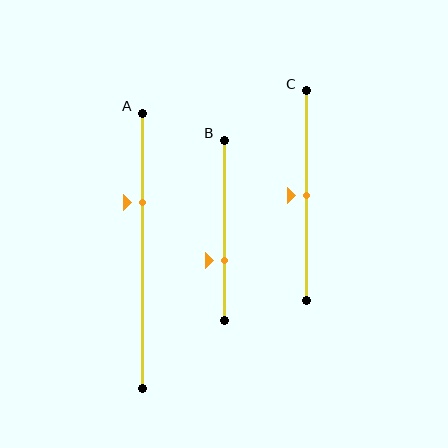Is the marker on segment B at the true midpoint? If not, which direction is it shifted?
No, the marker on segment B is shifted downward by about 17% of the segment length.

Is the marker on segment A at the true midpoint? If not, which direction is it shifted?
No, the marker on segment A is shifted upward by about 18% of the segment length.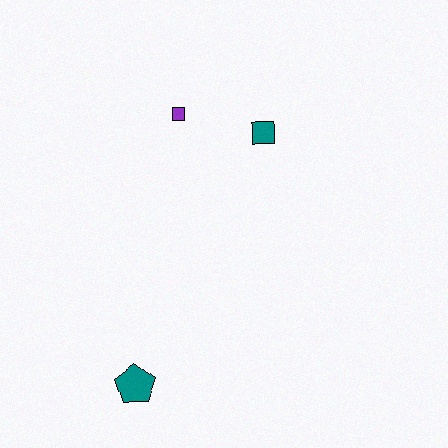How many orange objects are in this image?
There are no orange objects.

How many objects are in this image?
There are 3 objects.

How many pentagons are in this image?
There is 1 pentagon.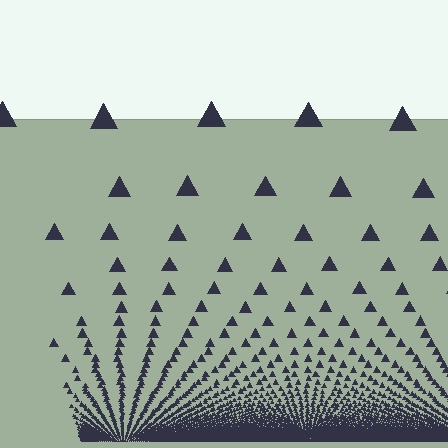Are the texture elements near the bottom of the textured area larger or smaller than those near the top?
Smaller. The gradient is inverted — elements near the bottom are smaller and denser.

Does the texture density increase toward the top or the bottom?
Density increases toward the bottom.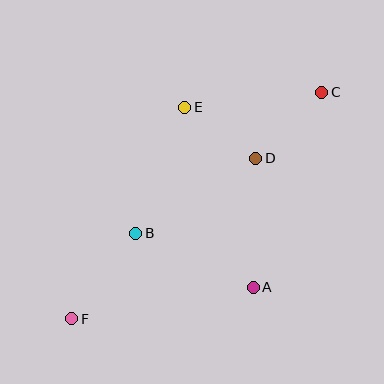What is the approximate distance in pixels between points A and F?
The distance between A and F is approximately 184 pixels.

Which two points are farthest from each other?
Points C and F are farthest from each other.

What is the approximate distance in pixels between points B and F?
The distance between B and F is approximately 107 pixels.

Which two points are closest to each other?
Points D and E are closest to each other.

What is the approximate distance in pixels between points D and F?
The distance between D and F is approximately 244 pixels.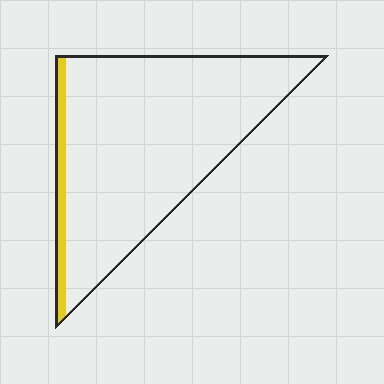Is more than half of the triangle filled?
No.